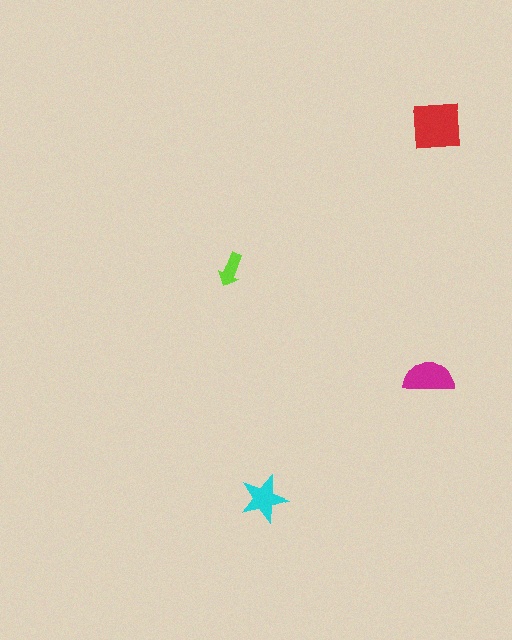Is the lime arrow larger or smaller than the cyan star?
Smaller.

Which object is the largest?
The red square.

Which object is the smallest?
The lime arrow.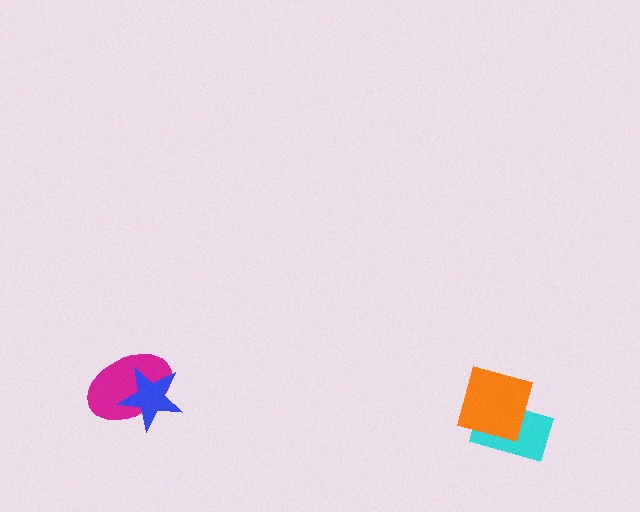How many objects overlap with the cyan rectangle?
1 object overlaps with the cyan rectangle.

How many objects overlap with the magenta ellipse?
1 object overlaps with the magenta ellipse.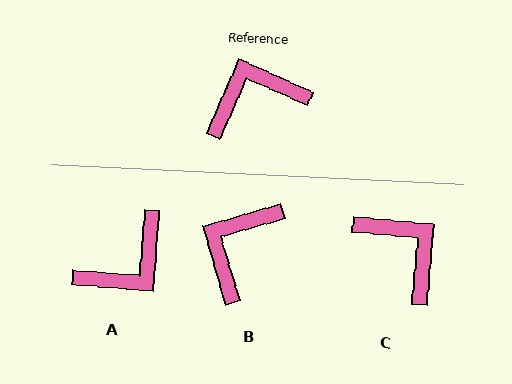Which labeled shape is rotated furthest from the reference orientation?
A, about 161 degrees away.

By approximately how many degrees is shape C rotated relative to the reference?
Approximately 71 degrees clockwise.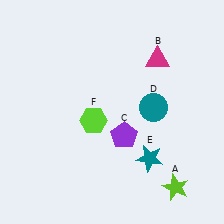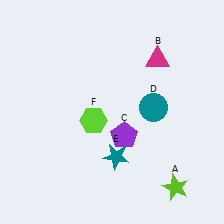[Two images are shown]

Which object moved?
The teal star (E) moved left.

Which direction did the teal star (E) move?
The teal star (E) moved left.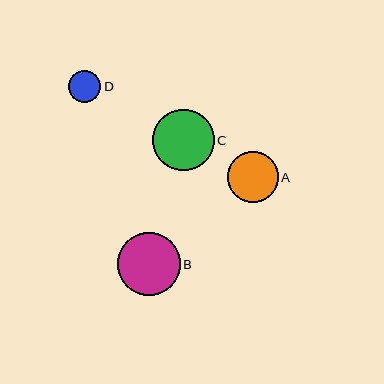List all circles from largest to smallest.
From largest to smallest: B, C, A, D.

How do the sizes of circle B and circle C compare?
Circle B and circle C are approximately the same size.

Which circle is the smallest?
Circle D is the smallest with a size of approximately 32 pixels.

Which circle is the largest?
Circle B is the largest with a size of approximately 63 pixels.